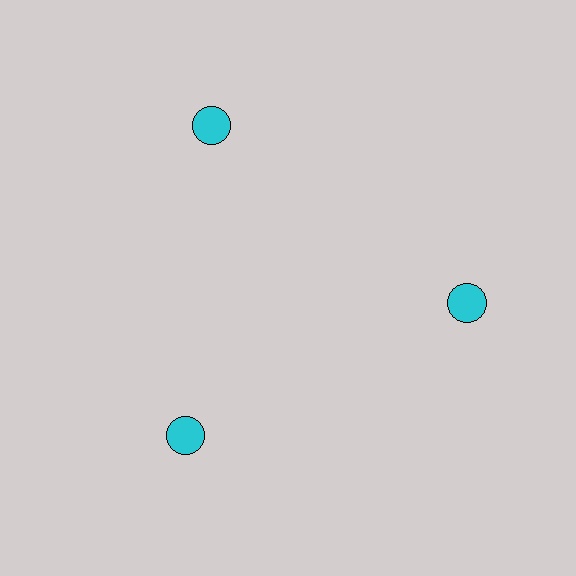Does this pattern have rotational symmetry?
Yes, this pattern has 3-fold rotational symmetry. It looks the same after rotating 120 degrees around the center.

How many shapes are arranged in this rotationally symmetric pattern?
There are 3 shapes, arranged in 3 groups of 1.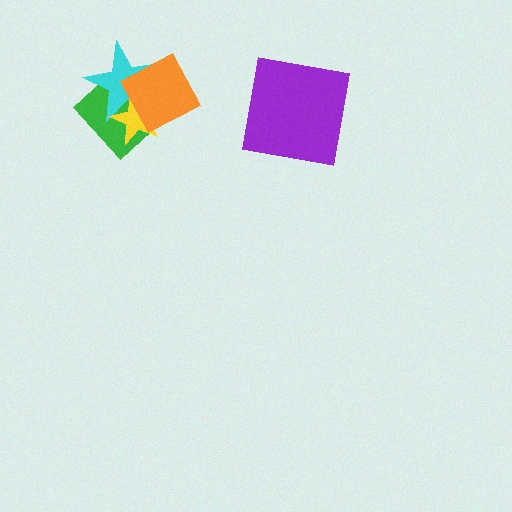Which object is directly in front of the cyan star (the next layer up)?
The yellow star is directly in front of the cyan star.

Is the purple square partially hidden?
No, no other shape covers it.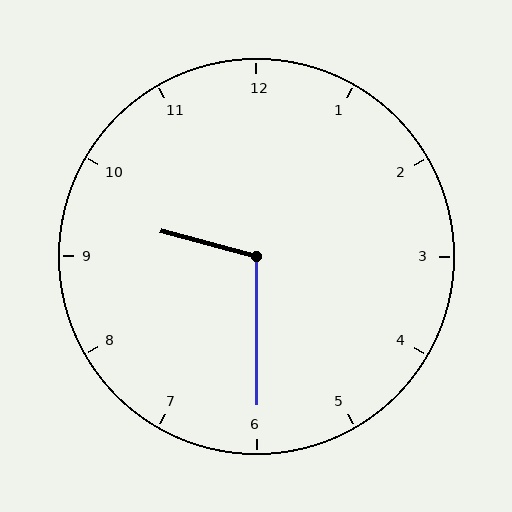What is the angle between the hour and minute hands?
Approximately 105 degrees.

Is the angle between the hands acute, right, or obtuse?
It is obtuse.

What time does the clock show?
9:30.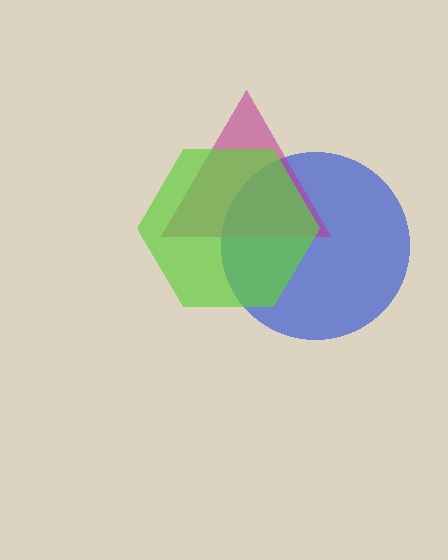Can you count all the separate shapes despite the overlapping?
Yes, there are 3 separate shapes.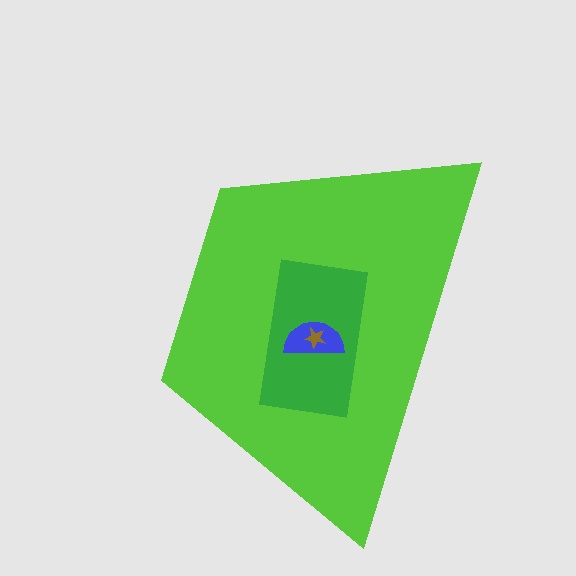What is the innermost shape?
The brown star.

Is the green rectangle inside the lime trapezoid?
Yes.